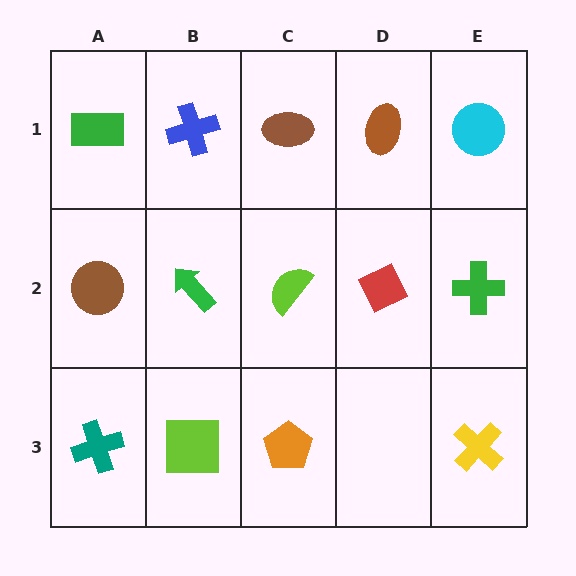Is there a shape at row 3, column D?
No, that cell is empty.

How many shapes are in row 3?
4 shapes.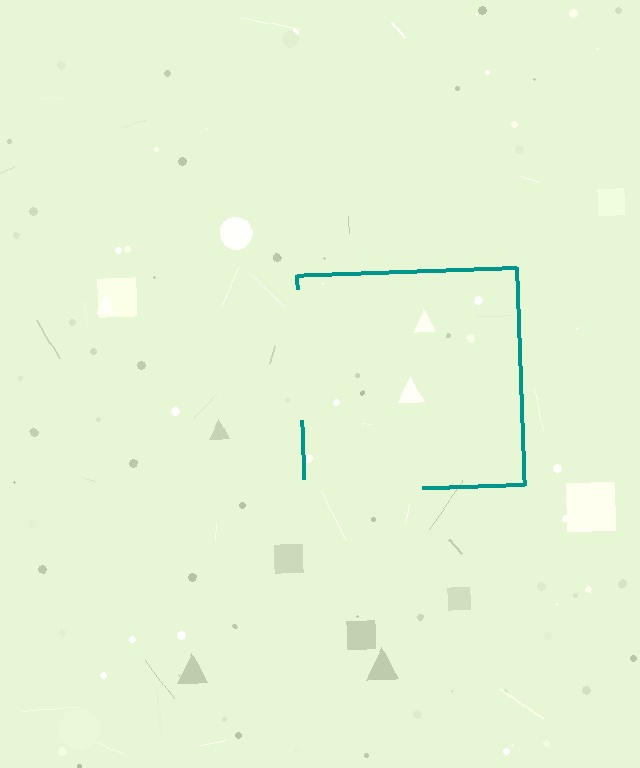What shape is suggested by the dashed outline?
The dashed outline suggests a square.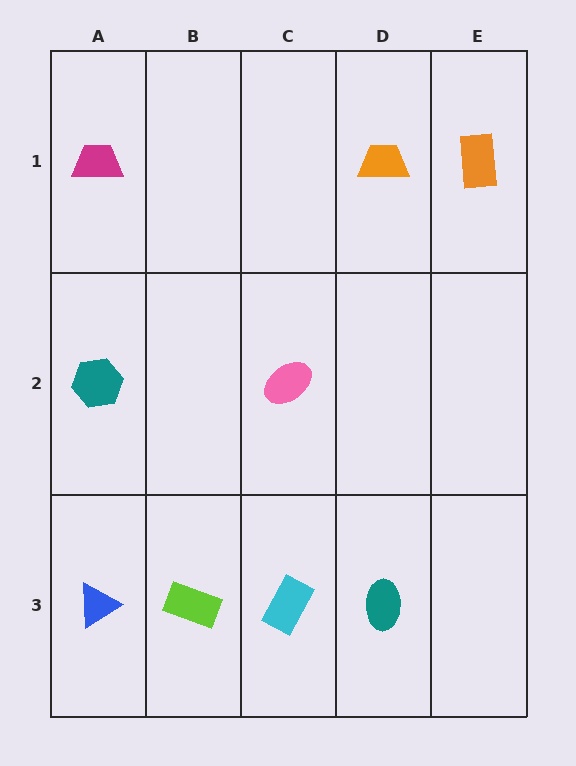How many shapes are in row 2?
2 shapes.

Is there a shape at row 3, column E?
No, that cell is empty.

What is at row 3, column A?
A blue triangle.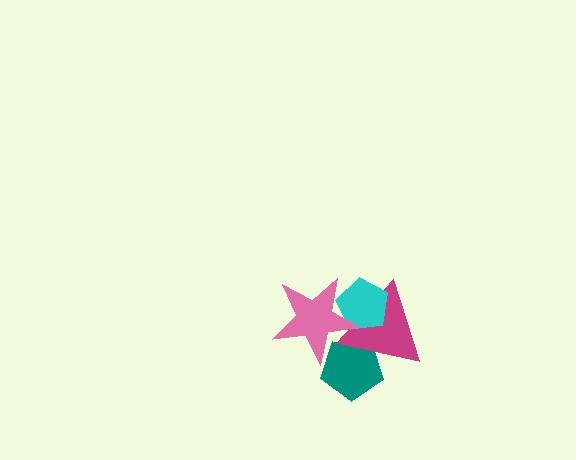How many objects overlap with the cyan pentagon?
2 objects overlap with the cyan pentagon.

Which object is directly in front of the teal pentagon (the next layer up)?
The magenta triangle is directly in front of the teal pentagon.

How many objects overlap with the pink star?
3 objects overlap with the pink star.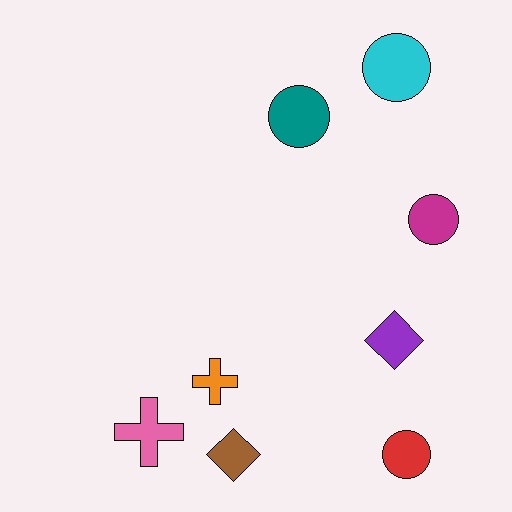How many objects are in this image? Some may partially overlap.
There are 8 objects.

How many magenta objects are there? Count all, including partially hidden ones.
There is 1 magenta object.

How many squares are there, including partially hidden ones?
There are no squares.